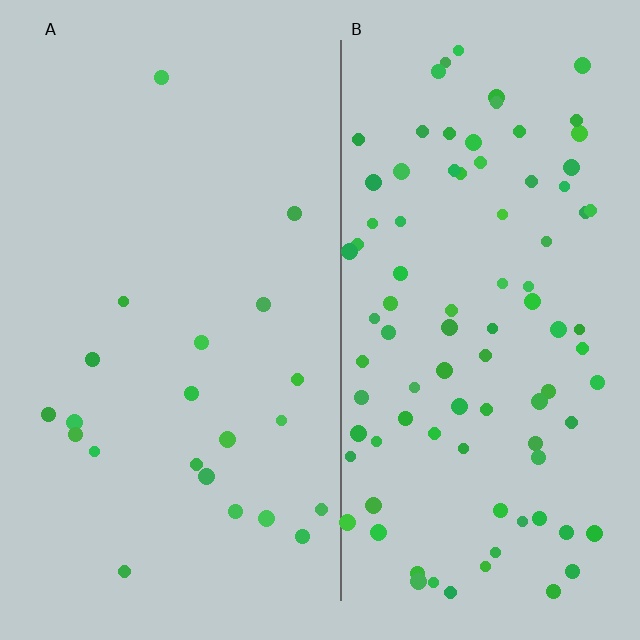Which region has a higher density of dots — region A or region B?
B (the right).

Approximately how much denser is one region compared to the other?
Approximately 4.3× — region B over region A.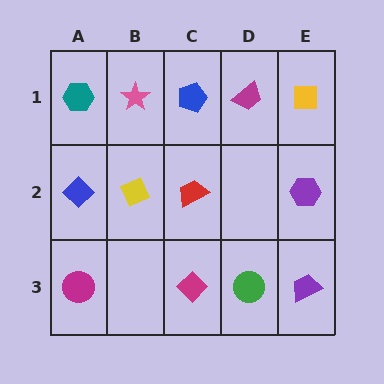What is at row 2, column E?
A purple hexagon.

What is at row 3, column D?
A green circle.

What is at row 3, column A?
A magenta circle.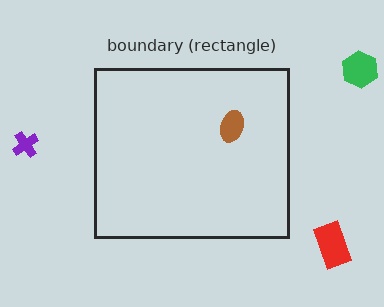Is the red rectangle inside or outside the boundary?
Outside.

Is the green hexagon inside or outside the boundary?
Outside.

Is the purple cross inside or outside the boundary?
Outside.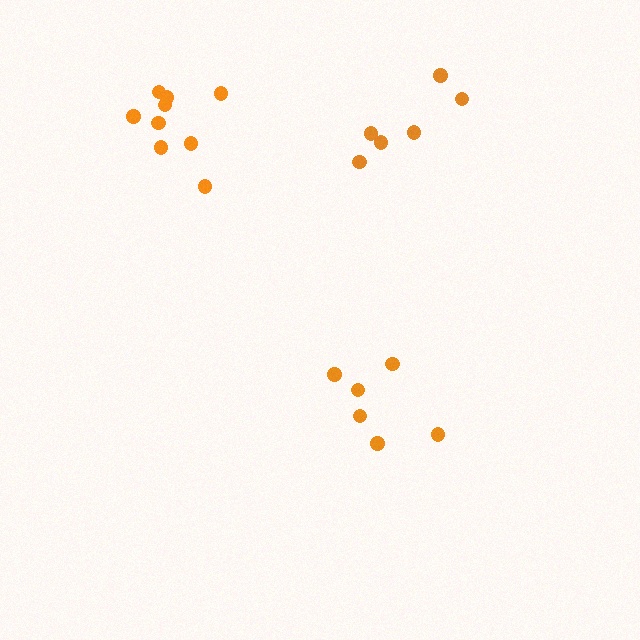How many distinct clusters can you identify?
There are 3 distinct clusters.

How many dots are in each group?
Group 1: 6 dots, Group 2: 9 dots, Group 3: 6 dots (21 total).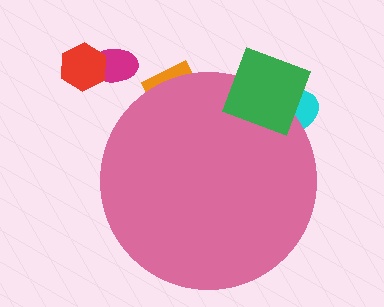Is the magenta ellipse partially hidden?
No, the magenta ellipse is fully visible.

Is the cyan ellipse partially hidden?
Yes, the cyan ellipse is partially hidden behind the pink circle.